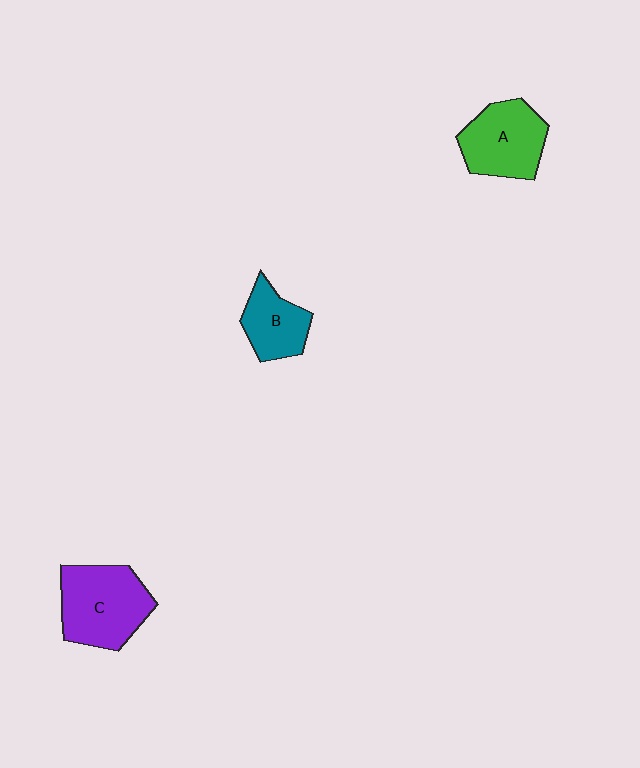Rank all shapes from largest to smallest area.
From largest to smallest: C (purple), A (green), B (teal).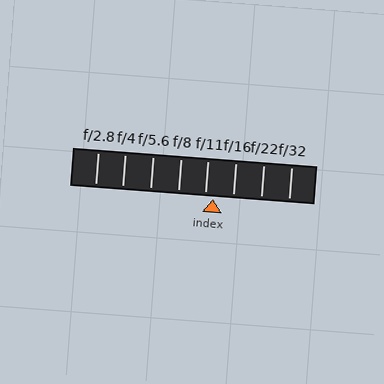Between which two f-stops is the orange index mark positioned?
The index mark is between f/11 and f/16.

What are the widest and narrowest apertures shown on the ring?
The widest aperture shown is f/2.8 and the narrowest is f/32.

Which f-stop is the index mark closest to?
The index mark is closest to f/11.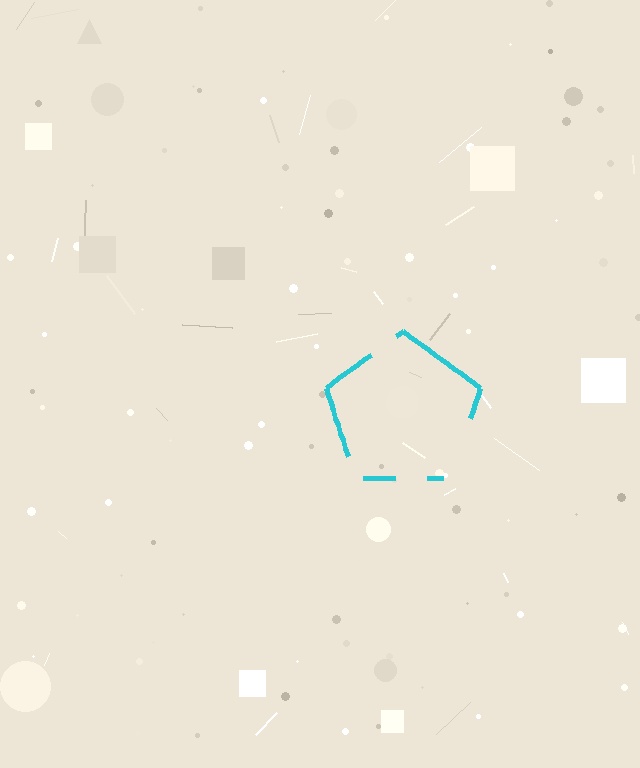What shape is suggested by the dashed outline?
The dashed outline suggests a pentagon.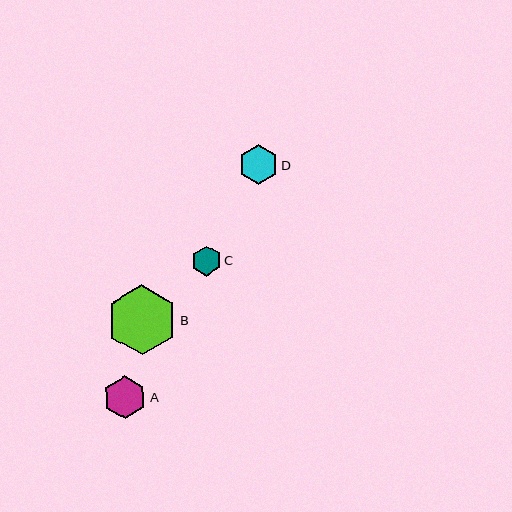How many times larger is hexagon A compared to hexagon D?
Hexagon A is approximately 1.1 times the size of hexagon D.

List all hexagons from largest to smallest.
From largest to smallest: B, A, D, C.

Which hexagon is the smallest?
Hexagon C is the smallest with a size of approximately 30 pixels.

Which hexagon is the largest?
Hexagon B is the largest with a size of approximately 70 pixels.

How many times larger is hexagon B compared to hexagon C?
Hexagon B is approximately 2.3 times the size of hexagon C.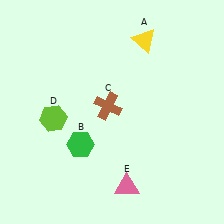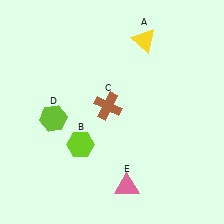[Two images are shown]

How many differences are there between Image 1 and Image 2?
There is 1 difference between the two images.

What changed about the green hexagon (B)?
In Image 1, B is green. In Image 2, it changed to lime.